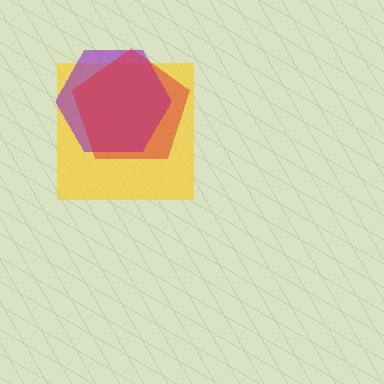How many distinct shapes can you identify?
There are 3 distinct shapes: a yellow square, a purple hexagon, a red pentagon.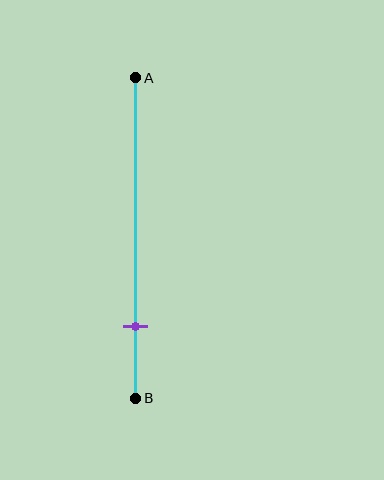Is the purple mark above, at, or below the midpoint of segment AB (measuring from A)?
The purple mark is below the midpoint of segment AB.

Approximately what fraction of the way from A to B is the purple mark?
The purple mark is approximately 80% of the way from A to B.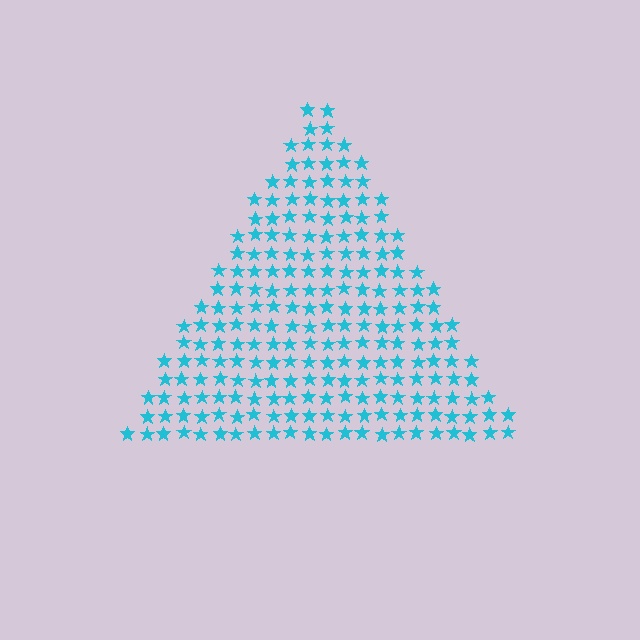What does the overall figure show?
The overall figure shows a triangle.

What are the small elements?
The small elements are stars.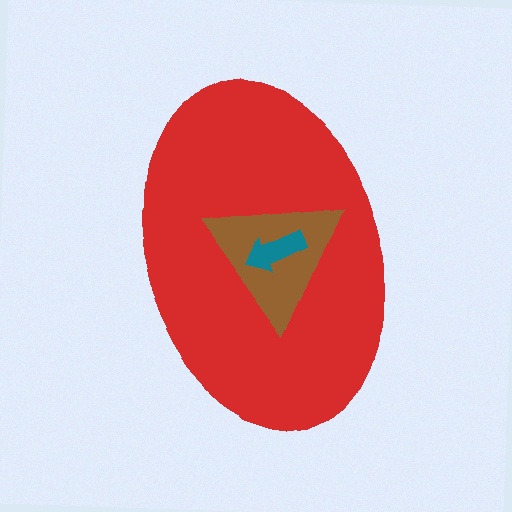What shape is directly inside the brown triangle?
The teal arrow.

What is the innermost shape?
The teal arrow.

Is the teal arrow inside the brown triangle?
Yes.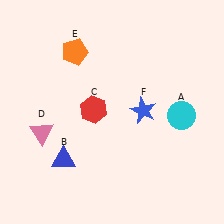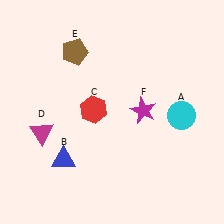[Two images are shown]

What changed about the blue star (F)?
In Image 1, F is blue. In Image 2, it changed to magenta.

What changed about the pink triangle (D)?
In Image 1, D is pink. In Image 2, it changed to magenta.